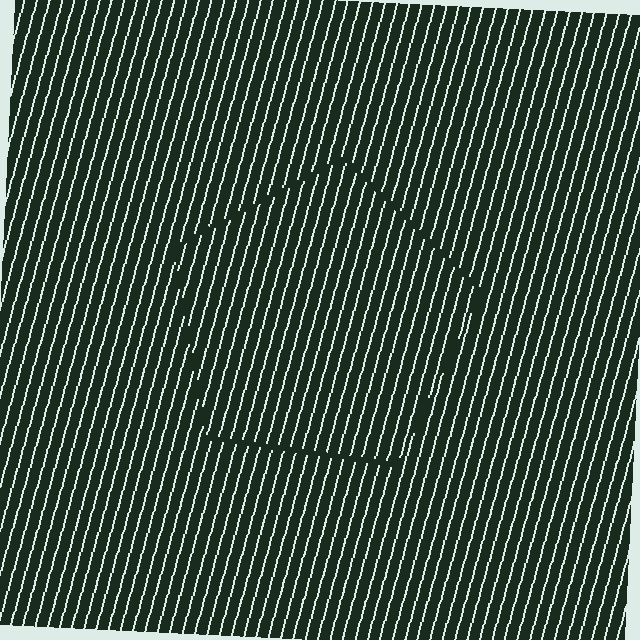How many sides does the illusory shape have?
5 sides — the line-ends trace a pentagon.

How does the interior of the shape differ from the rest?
The interior of the shape contains the same grating, shifted by half a period — the contour is defined by the phase discontinuity where line-ends from the inner and outer gratings abut.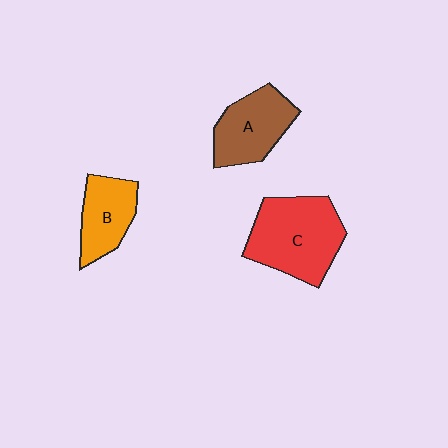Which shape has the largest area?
Shape C (red).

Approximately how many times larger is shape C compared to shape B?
Approximately 1.7 times.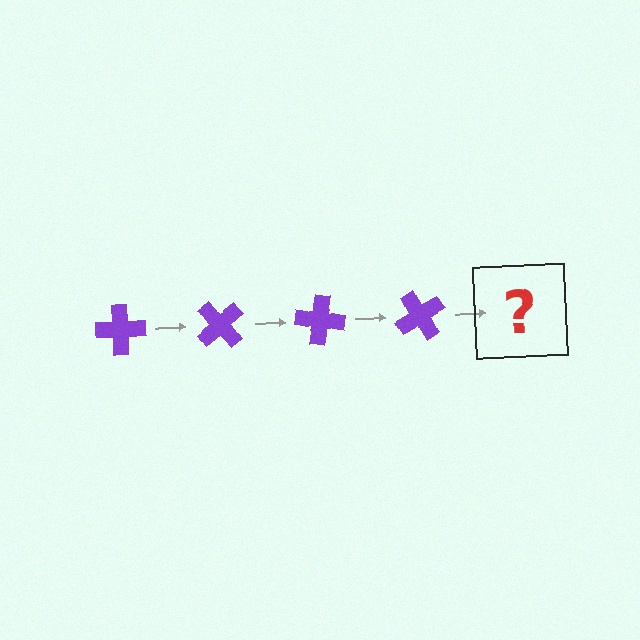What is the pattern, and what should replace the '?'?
The pattern is that the cross rotates 50 degrees each step. The '?' should be a purple cross rotated 200 degrees.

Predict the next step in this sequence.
The next step is a purple cross rotated 200 degrees.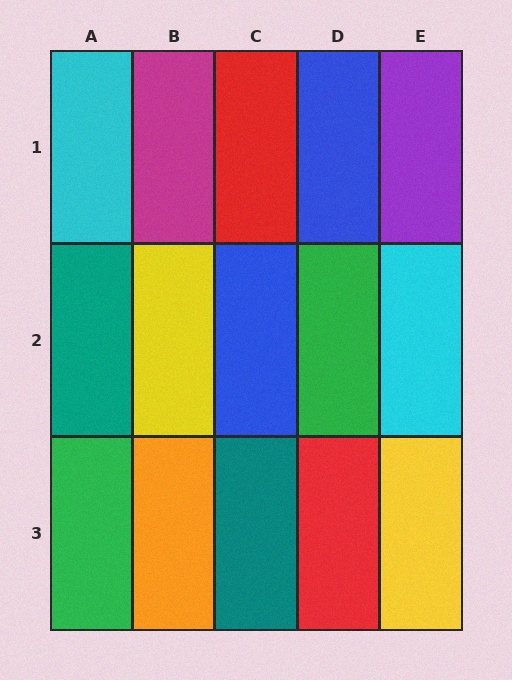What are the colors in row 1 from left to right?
Cyan, magenta, red, blue, purple.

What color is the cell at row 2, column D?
Green.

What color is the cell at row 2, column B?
Yellow.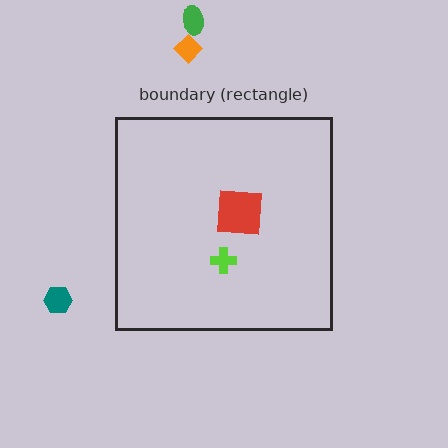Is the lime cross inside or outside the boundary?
Inside.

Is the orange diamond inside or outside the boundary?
Outside.